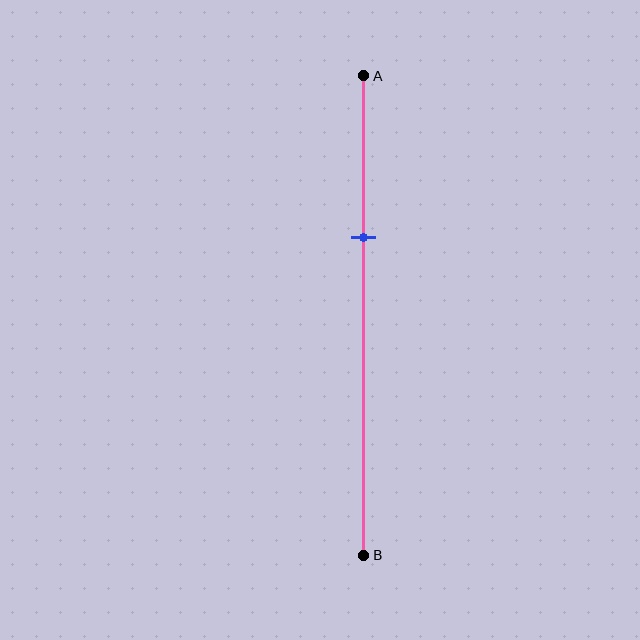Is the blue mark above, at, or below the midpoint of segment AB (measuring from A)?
The blue mark is above the midpoint of segment AB.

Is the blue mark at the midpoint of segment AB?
No, the mark is at about 35% from A, not at the 50% midpoint.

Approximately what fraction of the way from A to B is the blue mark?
The blue mark is approximately 35% of the way from A to B.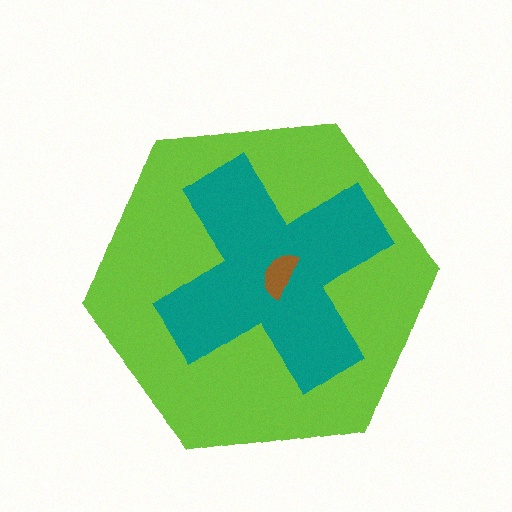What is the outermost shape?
The lime hexagon.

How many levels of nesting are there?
3.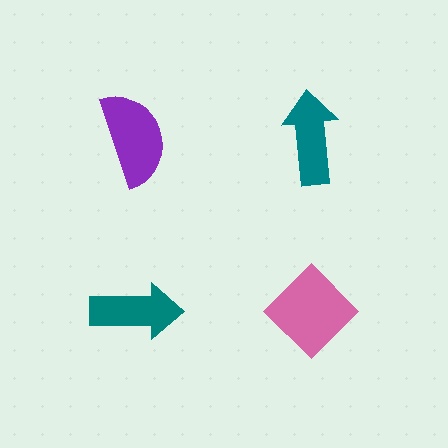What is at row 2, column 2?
A pink diamond.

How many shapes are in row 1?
2 shapes.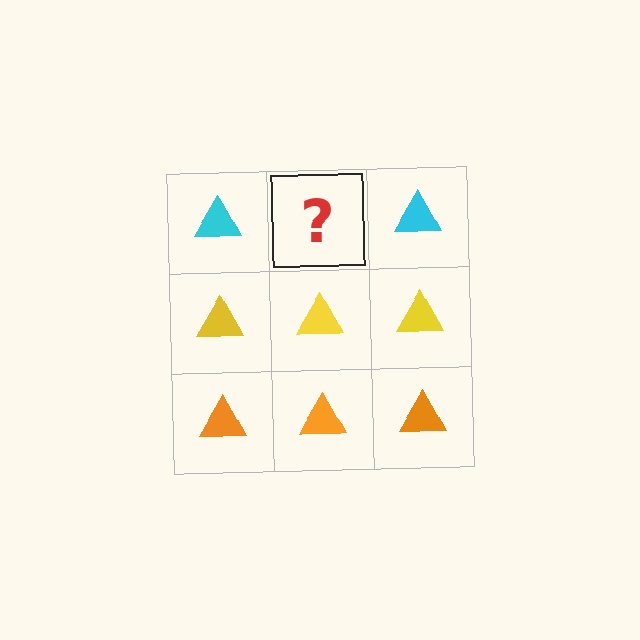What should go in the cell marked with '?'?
The missing cell should contain a cyan triangle.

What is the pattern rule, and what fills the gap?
The rule is that each row has a consistent color. The gap should be filled with a cyan triangle.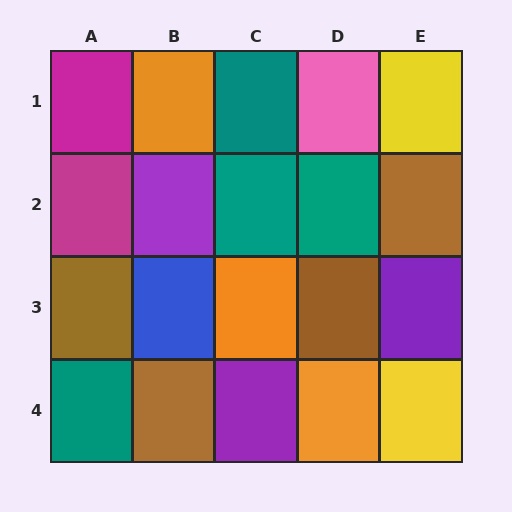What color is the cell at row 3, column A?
Brown.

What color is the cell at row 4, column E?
Yellow.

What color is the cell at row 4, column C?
Purple.